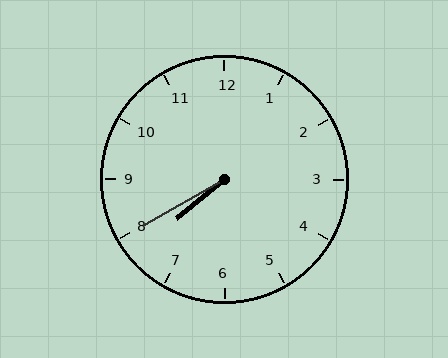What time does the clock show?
7:40.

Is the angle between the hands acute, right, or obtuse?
It is acute.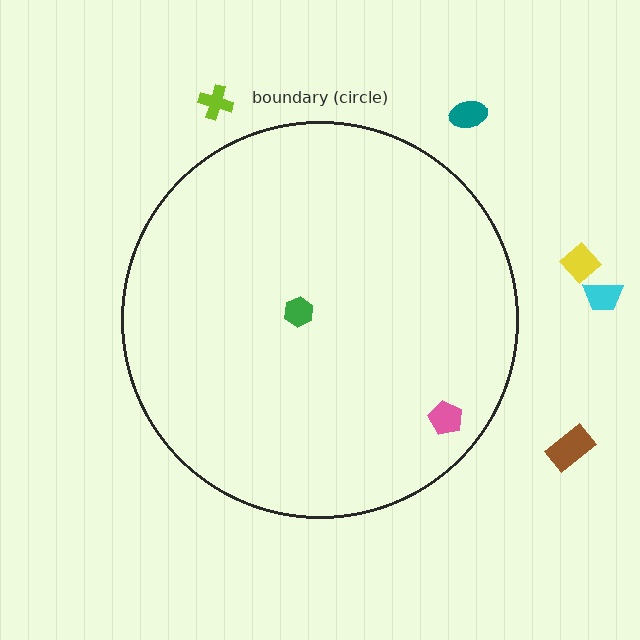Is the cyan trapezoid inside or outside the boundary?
Outside.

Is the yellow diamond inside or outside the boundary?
Outside.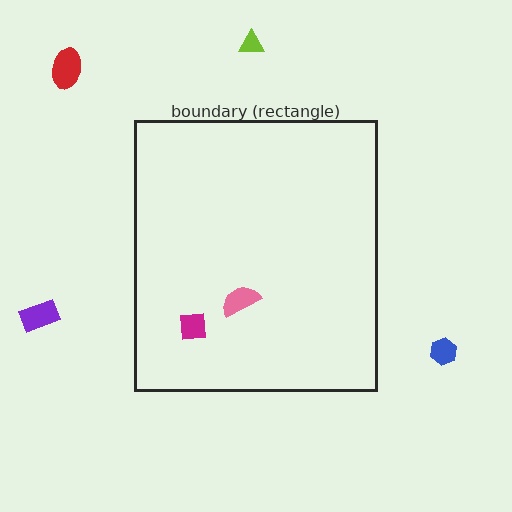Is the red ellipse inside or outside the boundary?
Outside.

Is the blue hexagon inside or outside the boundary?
Outside.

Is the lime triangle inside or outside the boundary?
Outside.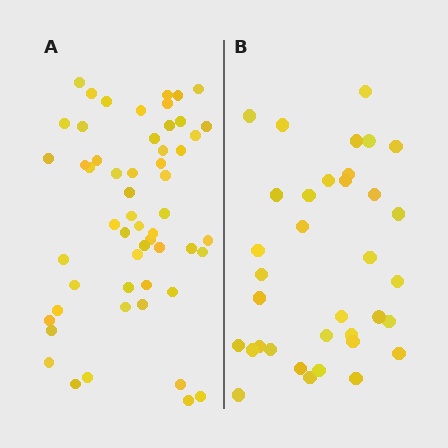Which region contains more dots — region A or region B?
Region A (the left region) has more dots.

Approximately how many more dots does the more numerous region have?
Region A has approximately 20 more dots than region B.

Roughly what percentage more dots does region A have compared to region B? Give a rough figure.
About 55% more.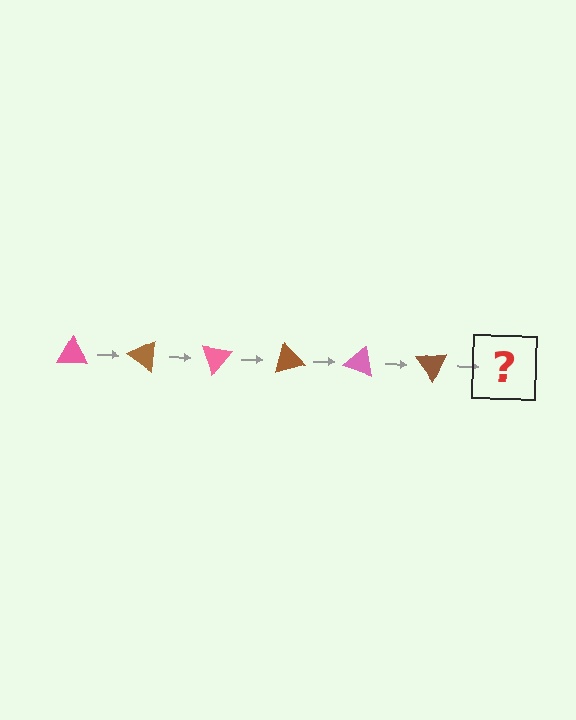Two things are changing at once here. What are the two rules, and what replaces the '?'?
The two rules are that it rotates 35 degrees each step and the color cycles through pink and brown. The '?' should be a pink triangle, rotated 210 degrees from the start.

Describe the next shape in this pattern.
It should be a pink triangle, rotated 210 degrees from the start.